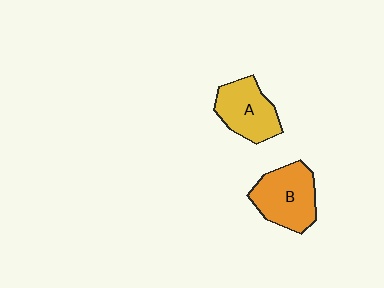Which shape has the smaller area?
Shape A (yellow).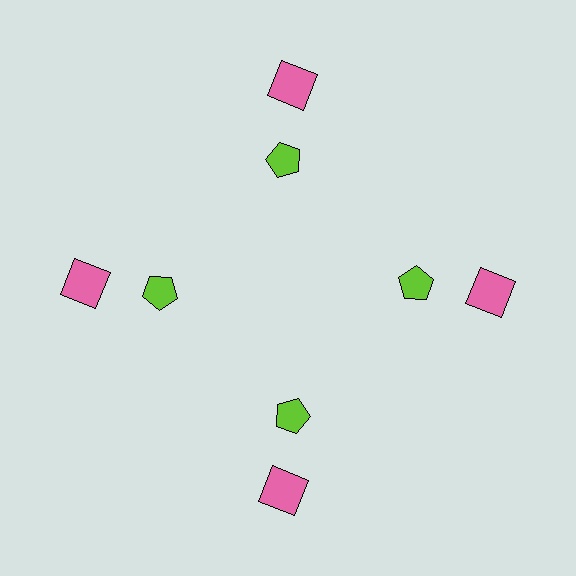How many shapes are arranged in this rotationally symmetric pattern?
There are 8 shapes, arranged in 4 groups of 2.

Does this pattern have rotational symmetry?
Yes, this pattern has 4-fold rotational symmetry. It looks the same after rotating 90 degrees around the center.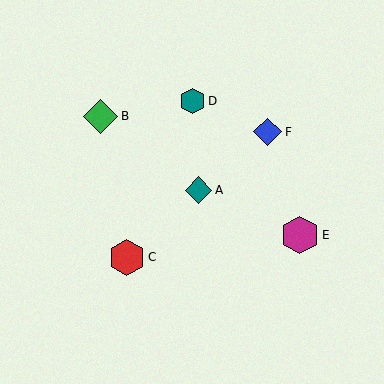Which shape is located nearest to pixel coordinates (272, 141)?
The blue diamond (labeled F) at (268, 132) is nearest to that location.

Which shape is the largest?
The magenta hexagon (labeled E) is the largest.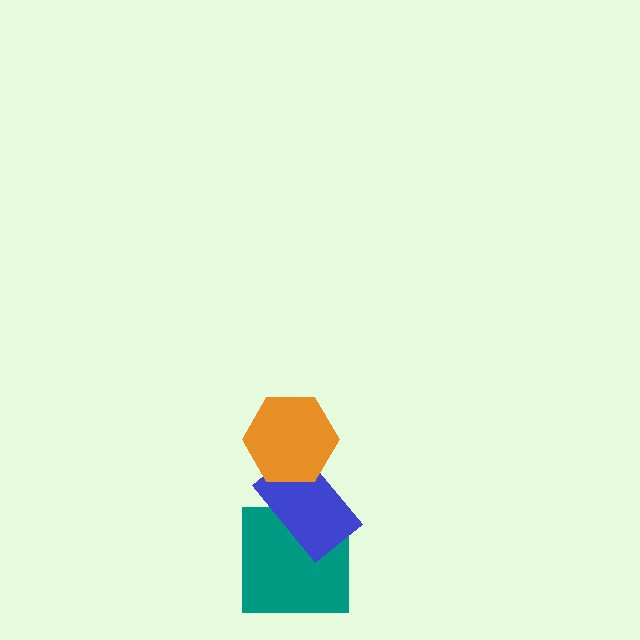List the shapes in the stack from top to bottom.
From top to bottom: the orange hexagon, the blue rectangle, the teal square.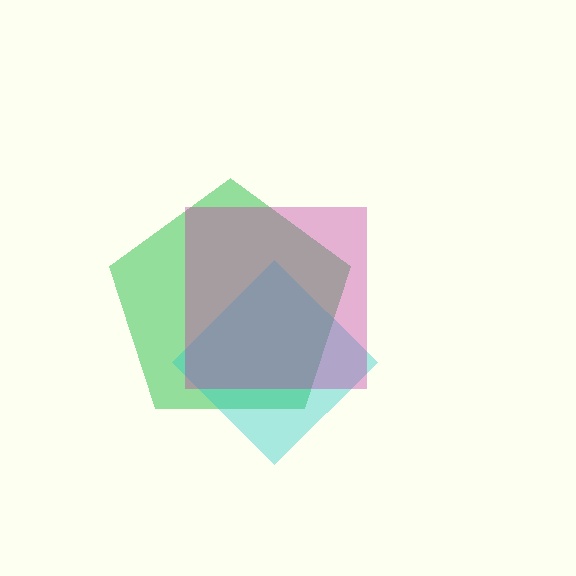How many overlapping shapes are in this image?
There are 3 overlapping shapes in the image.